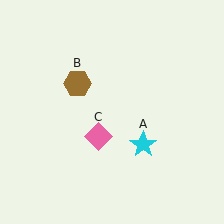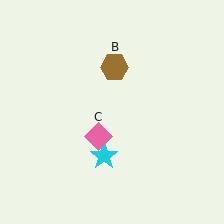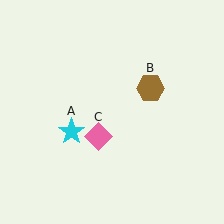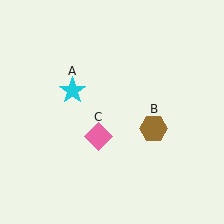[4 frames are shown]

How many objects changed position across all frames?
2 objects changed position: cyan star (object A), brown hexagon (object B).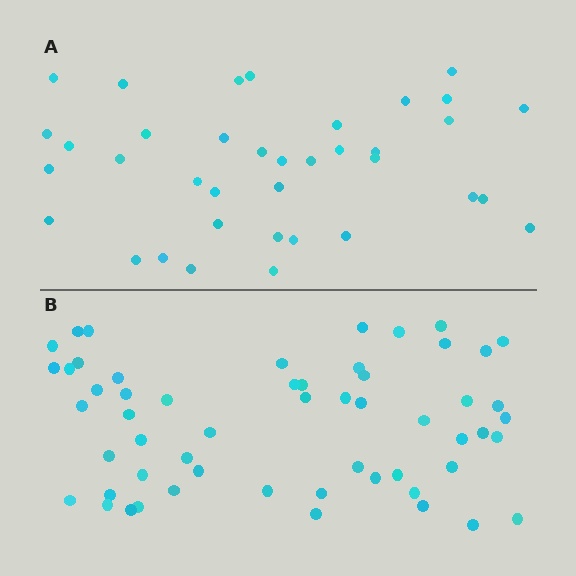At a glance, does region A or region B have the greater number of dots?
Region B (the bottom region) has more dots.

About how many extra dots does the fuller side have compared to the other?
Region B has approximately 20 more dots than region A.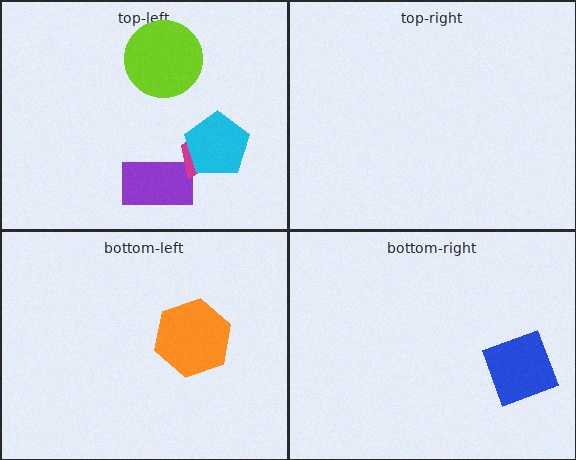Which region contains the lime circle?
The top-left region.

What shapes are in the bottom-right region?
The blue square.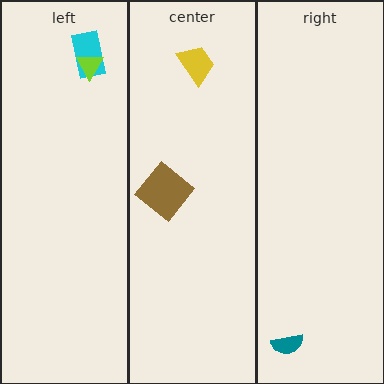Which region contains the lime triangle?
The left region.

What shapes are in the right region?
The teal semicircle.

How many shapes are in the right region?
1.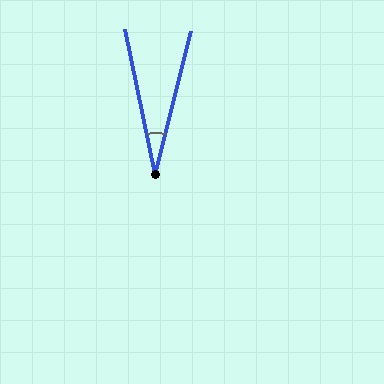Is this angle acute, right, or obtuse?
It is acute.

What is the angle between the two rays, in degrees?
Approximately 26 degrees.